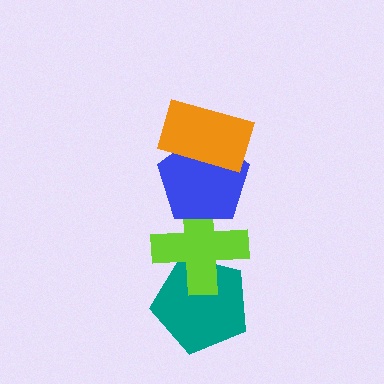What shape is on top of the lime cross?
The blue pentagon is on top of the lime cross.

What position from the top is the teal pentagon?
The teal pentagon is 4th from the top.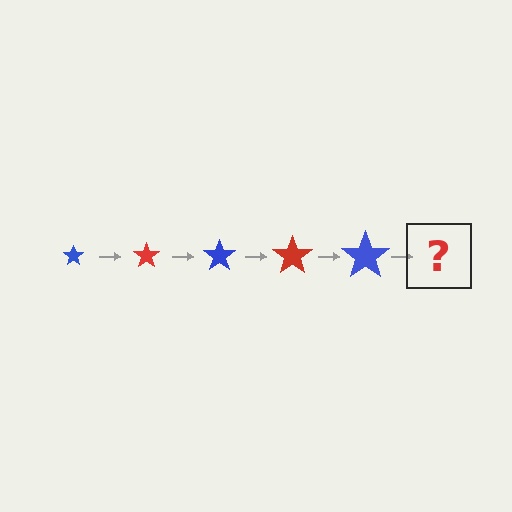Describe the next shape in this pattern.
It should be a red star, larger than the previous one.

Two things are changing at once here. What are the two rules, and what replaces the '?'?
The two rules are that the star grows larger each step and the color cycles through blue and red. The '?' should be a red star, larger than the previous one.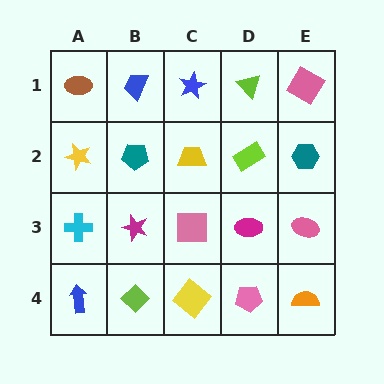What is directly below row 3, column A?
A blue arrow.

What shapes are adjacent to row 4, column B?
A magenta star (row 3, column B), a blue arrow (row 4, column A), a yellow diamond (row 4, column C).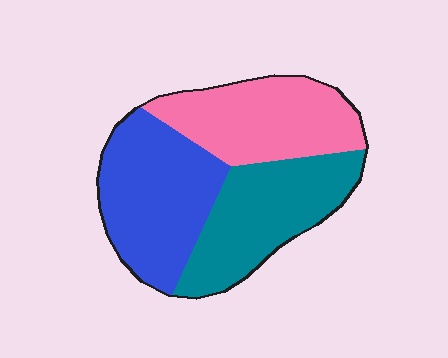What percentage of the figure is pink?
Pink covers around 30% of the figure.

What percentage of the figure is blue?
Blue takes up about three eighths (3/8) of the figure.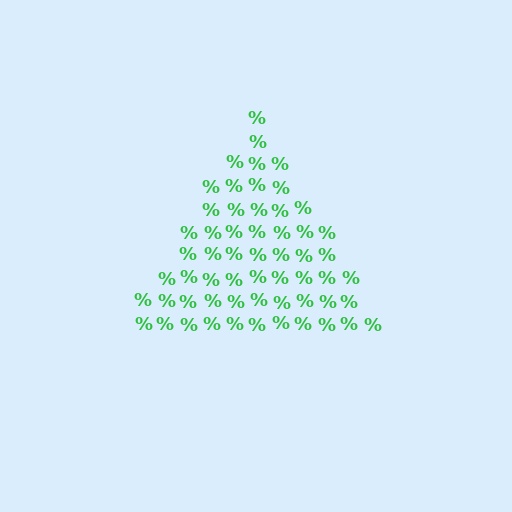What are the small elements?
The small elements are percent signs.